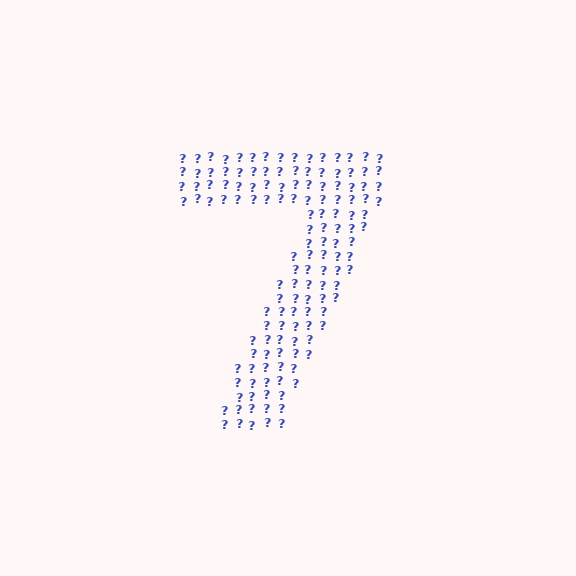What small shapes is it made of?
It is made of small question marks.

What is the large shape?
The large shape is the digit 7.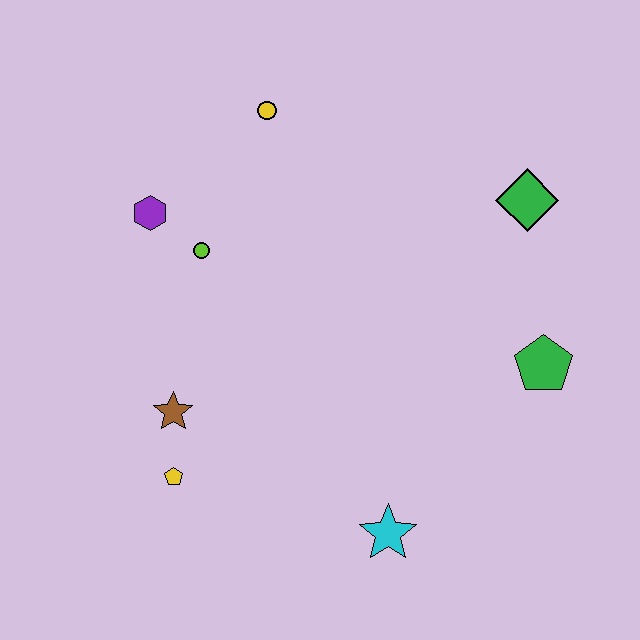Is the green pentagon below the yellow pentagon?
No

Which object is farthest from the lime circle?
The green pentagon is farthest from the lime circle.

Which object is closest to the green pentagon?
The green diamond is closest to the green pentagon.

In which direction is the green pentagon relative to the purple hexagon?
The green pentagon is to the right of the purple hexagon.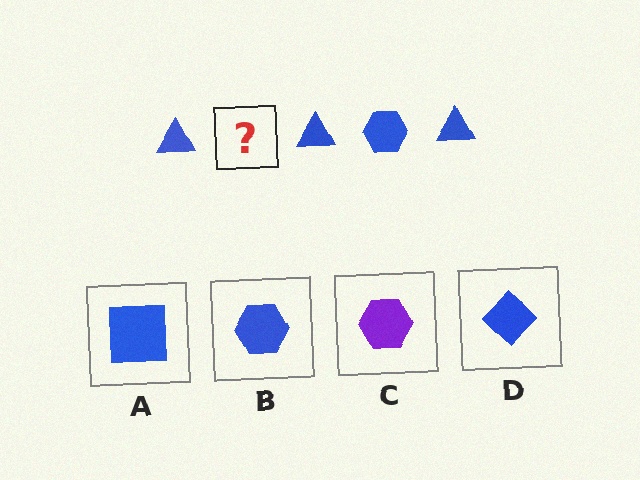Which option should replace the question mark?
Option B.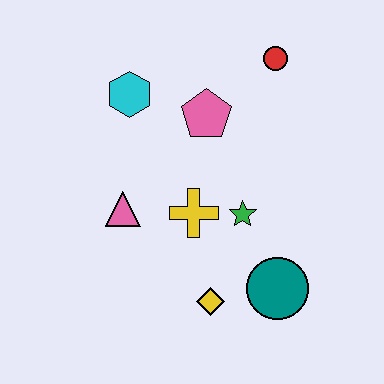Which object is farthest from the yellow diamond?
The red circle is farthest from the yellow diamond.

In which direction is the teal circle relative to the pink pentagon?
The teal circle is below the pink pentagon.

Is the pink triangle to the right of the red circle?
No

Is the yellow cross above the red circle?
No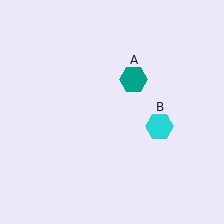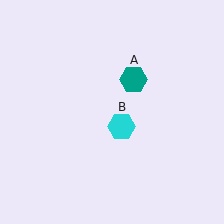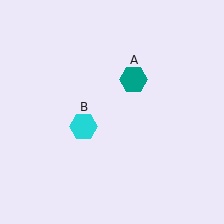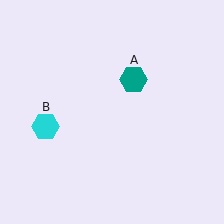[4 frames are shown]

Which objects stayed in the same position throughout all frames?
Teal hexagon (object A) remained stationary.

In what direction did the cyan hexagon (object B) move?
The cyan hexagon (object B) moved left.